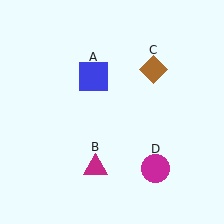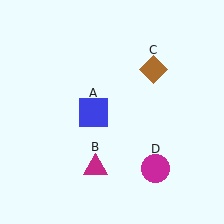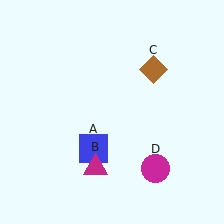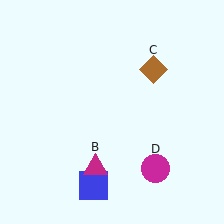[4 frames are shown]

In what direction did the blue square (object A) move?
The blue square (object A) moved down.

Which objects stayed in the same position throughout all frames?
Magenta triangle (object B) and brown diamond (object C) and magenta circle (object D) remained stationary.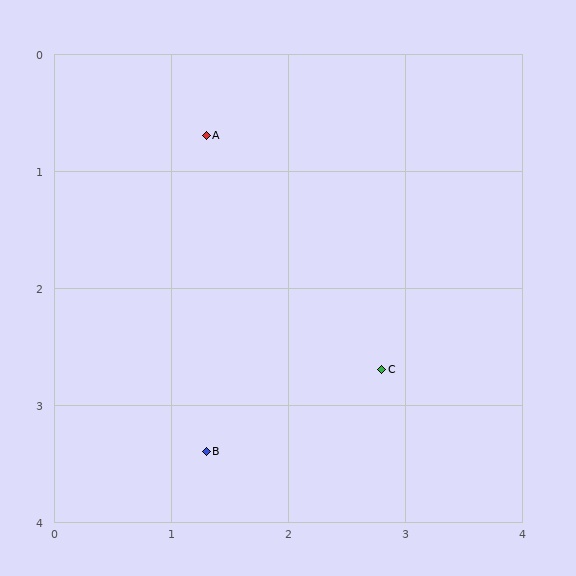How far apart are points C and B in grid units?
Points C and B are about 1.7 grid units apart.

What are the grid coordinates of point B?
Point B is at approximately (1.3, 3.4).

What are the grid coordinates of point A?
Point A is at approximately (1.3, 0.7).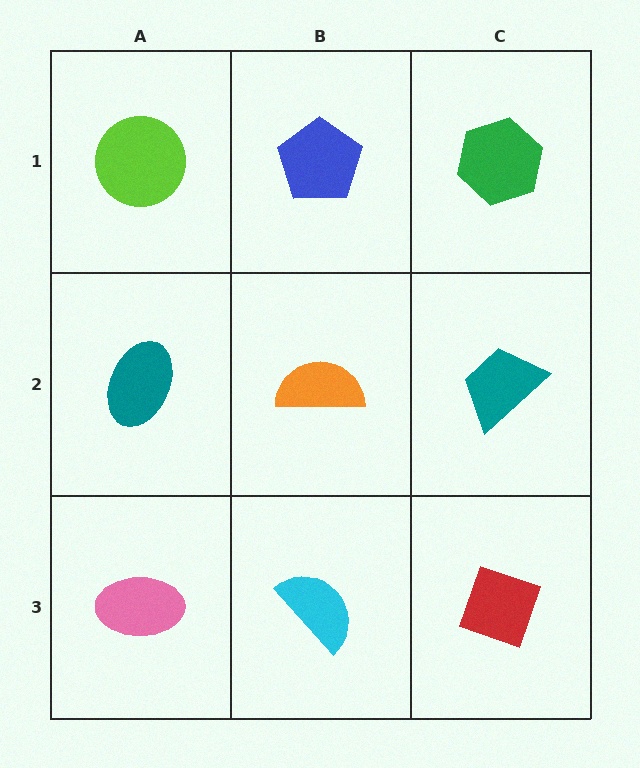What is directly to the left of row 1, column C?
A blue pentagon.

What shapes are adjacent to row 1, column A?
A teal ellipse (row 2, column A), a blue pentagon (row 1, column B).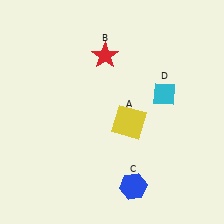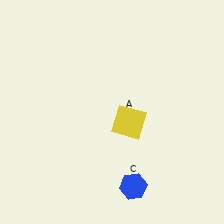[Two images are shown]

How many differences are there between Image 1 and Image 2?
There are 2 differences between the two images.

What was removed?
The cyan diamond (D), the red star (B) were removed in Image 2.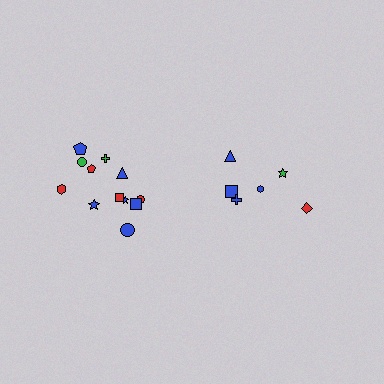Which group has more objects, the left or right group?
The left group.